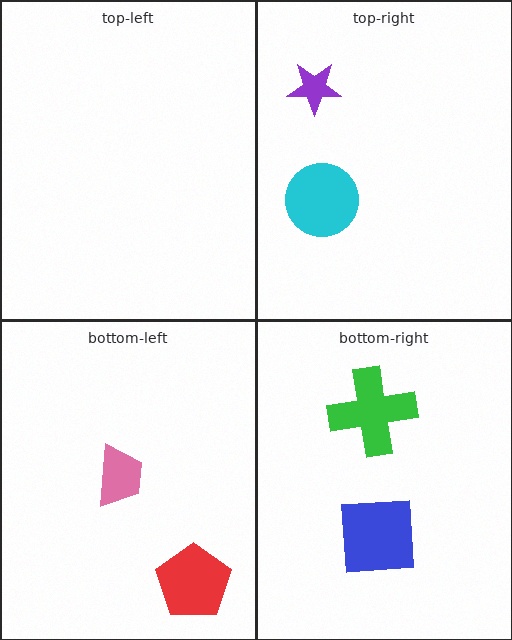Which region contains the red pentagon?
The bottom-left region.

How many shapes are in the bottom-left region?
2.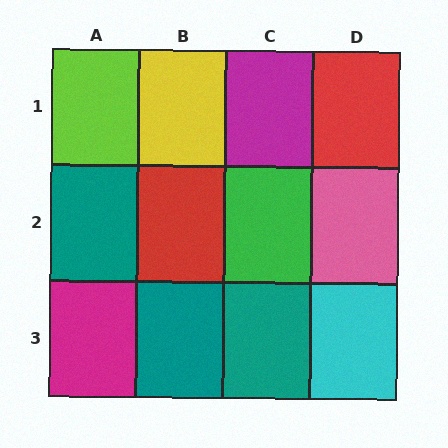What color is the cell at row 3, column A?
Magenta.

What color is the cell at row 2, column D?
Pink.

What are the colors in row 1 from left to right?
Lime, yellow, magenta, red.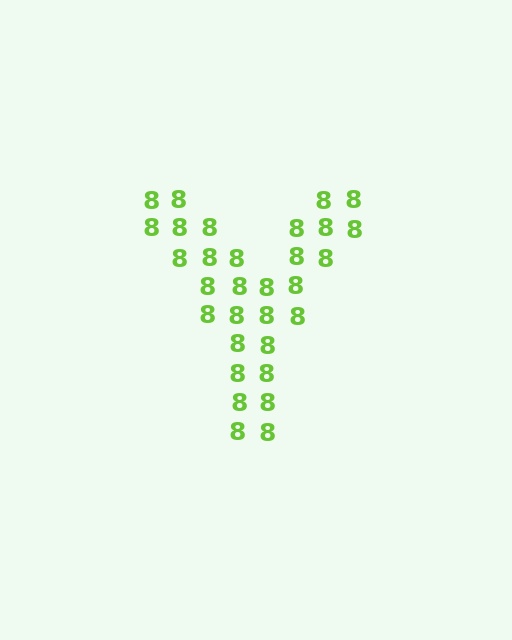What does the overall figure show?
The overall figure shows the letter Y.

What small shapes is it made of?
It is made of small digit 8's.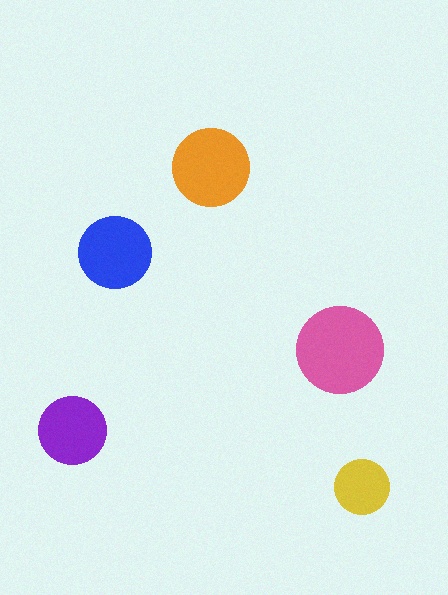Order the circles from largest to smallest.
the pink one, the orange one, the blue one, the purple one, the yellow one.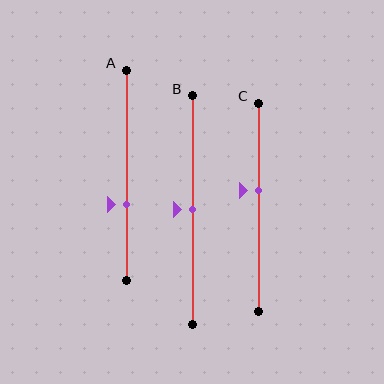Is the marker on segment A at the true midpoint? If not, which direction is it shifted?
No, the marker on segment A is shifted downward by about 14% of the segment length.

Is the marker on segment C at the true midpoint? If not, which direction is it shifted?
No, the marker on segment C is shifted upward by about 8% of the segment length.